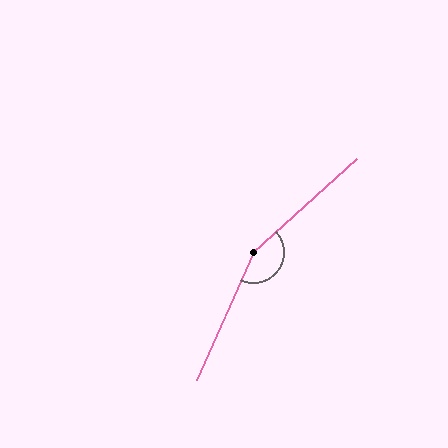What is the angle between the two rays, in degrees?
Approximately 156 degrees.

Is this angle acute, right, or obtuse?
It is obtuse.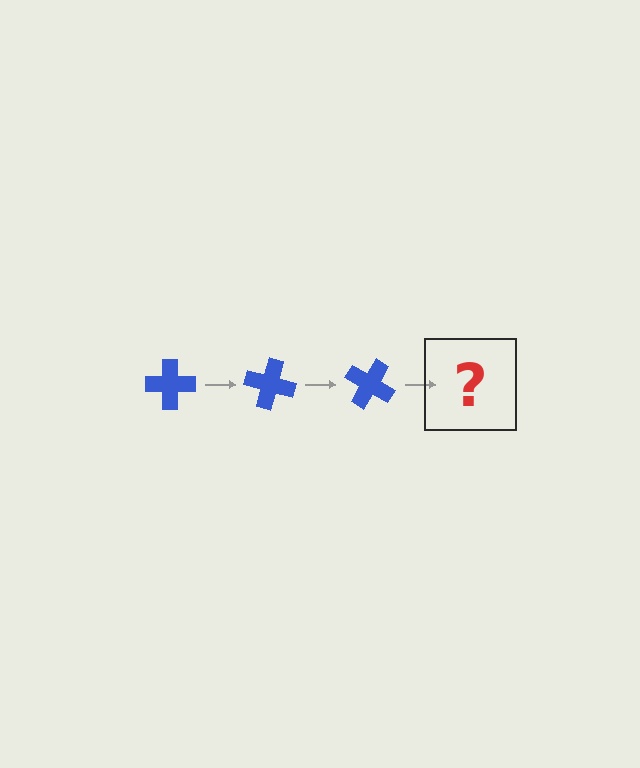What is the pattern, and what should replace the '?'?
The pattern is that the cross rotates 15 degrees each step. The '?' should be a blue cross rotated 45 degrees.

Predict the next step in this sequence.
The next step is a blue cross rotated 45 degrees.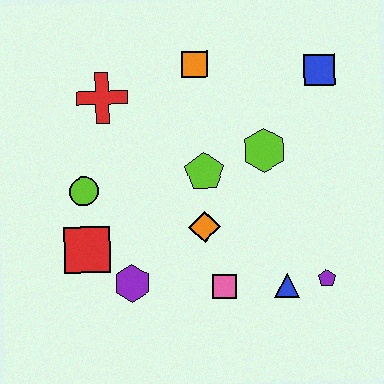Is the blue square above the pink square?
Yes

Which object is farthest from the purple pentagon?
The red cross is farthest from the purple pentagon.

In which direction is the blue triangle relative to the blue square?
The blue triangle is below the blue square.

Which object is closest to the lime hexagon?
The lime pentagon is closest to the lime hexagon.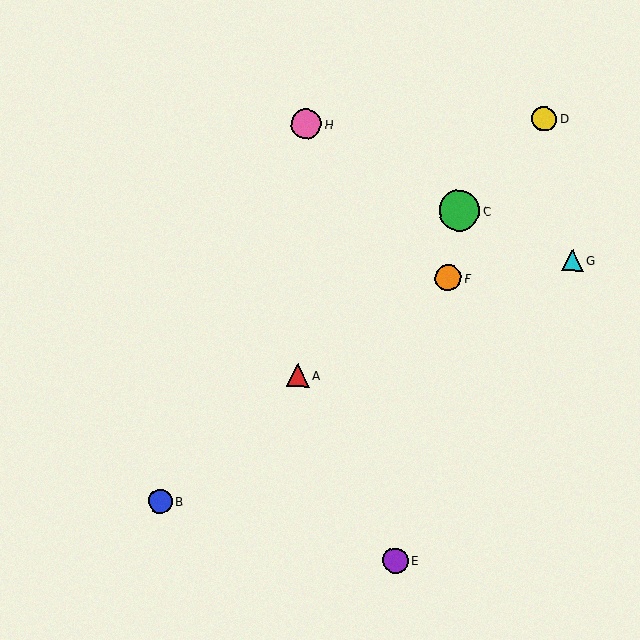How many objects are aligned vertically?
2 objects (A, H) are aligned vertically.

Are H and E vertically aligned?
No, H is at x≈306 and E is at x≈395.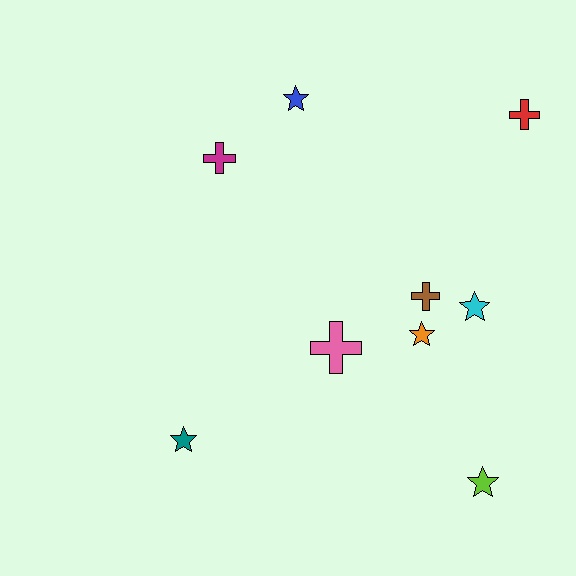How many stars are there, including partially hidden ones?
There are 5 stars.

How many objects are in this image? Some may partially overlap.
There are 9 objects.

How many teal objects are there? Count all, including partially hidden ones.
There is 1 teal object.